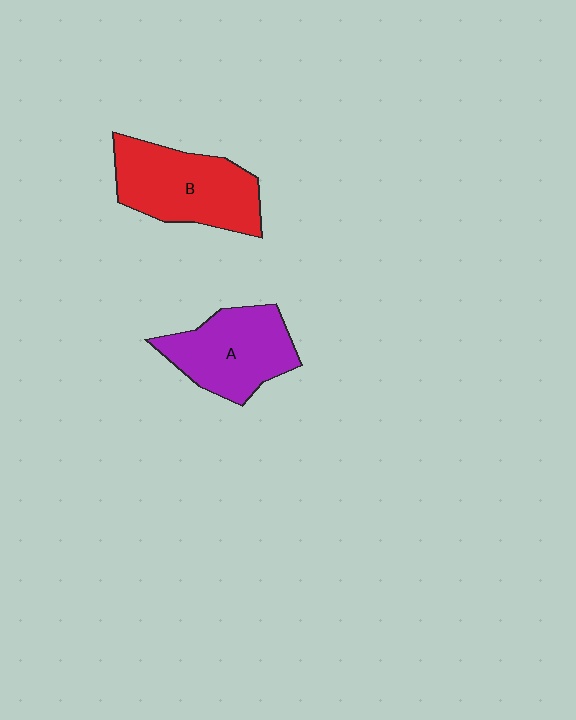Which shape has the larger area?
Shape B (red).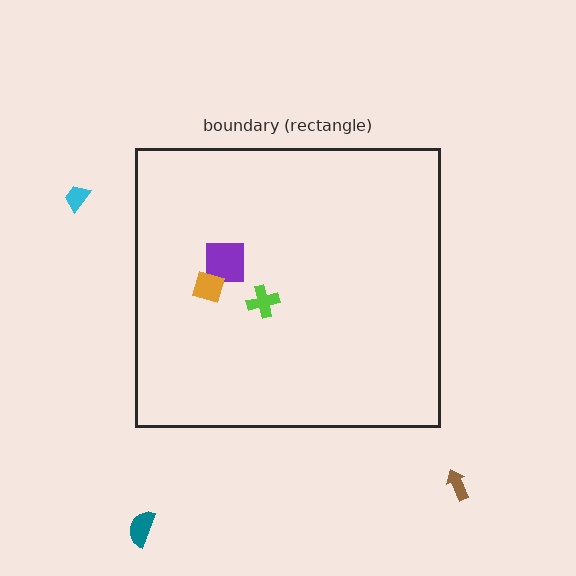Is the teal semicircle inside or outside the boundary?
Outside.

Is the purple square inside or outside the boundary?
Inside.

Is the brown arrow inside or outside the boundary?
Outside.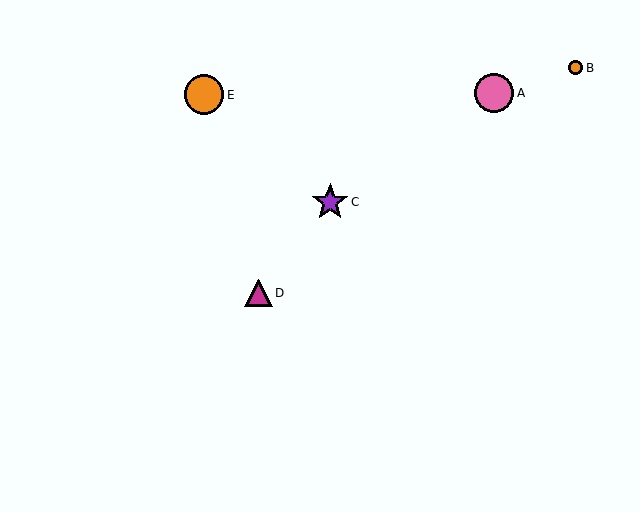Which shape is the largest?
The orange circle (labeled E) is the largest.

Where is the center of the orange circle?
The center of the orange circle is at (575, 68).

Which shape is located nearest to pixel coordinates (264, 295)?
The magenta triangle (labeled D) at (259, 293) is nearest to that location.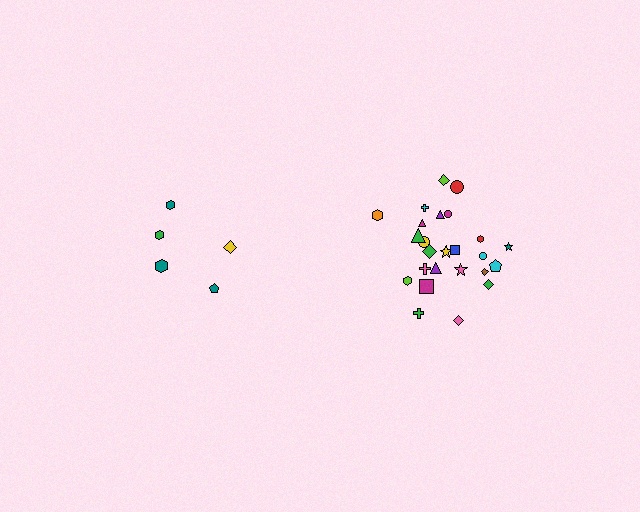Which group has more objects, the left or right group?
The right group.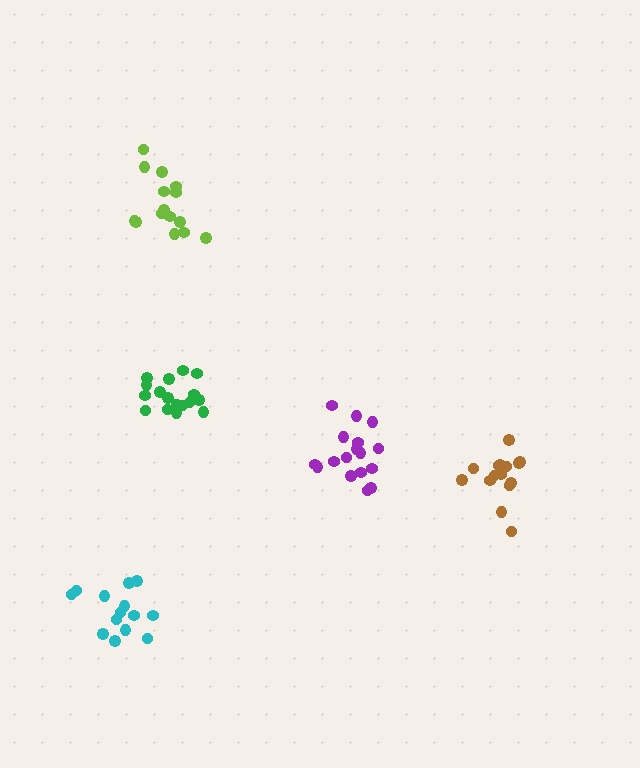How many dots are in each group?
Group 1: 17 dots, Group 2: 15 dots, Group 3: 17 dots, Group 4: 14 dots, Group 5: 15 dots (78 total).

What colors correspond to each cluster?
The clusters are colored: purple, brown, green, cyan, lime.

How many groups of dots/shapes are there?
There are 5 groups.